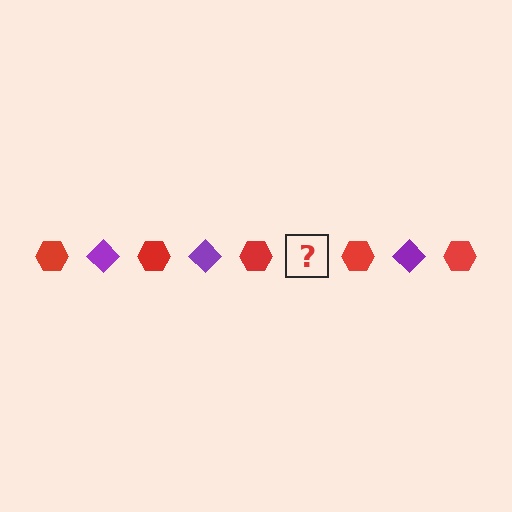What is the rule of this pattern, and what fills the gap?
The rule is that the pattern alternates between red hexagon and purple diamond. The gap should be filled with a purple diamond.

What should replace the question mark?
The question mark should be replaced with a purple diamond.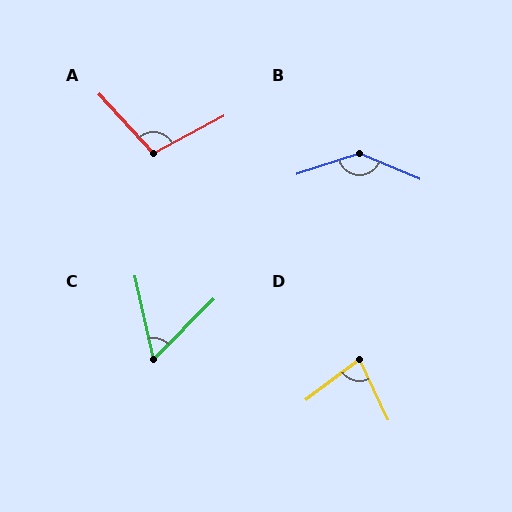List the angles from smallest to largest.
C (57°), D (79°), A (104°), B (139°).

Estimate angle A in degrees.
Approximately 104 degrees.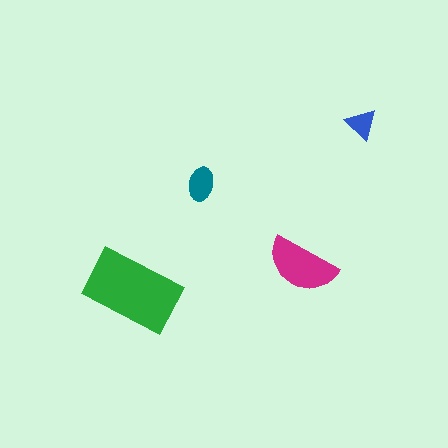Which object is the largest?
The green rectangle.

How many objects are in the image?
There are 4 objects in the image.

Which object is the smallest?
The blue triangle.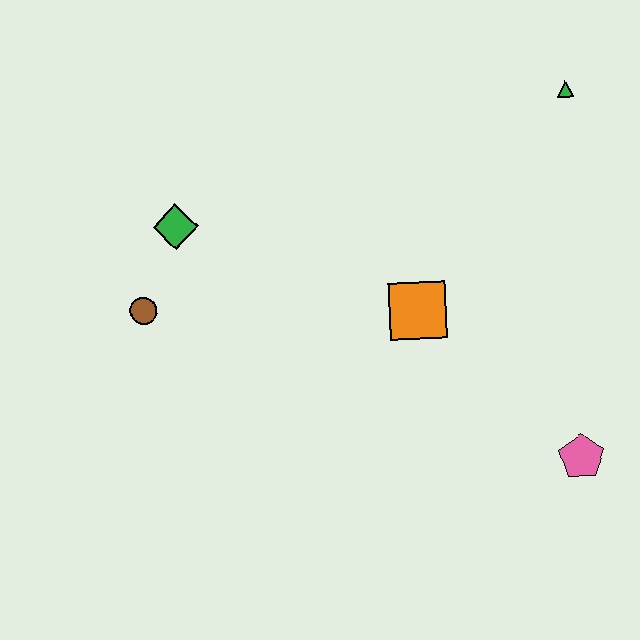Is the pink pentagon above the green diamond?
No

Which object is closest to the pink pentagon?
The orange square is closest to the pink pentagon.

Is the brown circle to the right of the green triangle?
No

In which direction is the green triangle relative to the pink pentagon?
The green triangle is above the pink pentagon.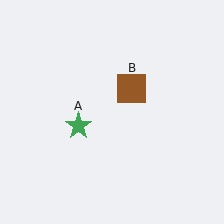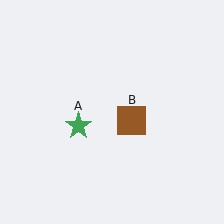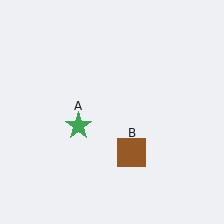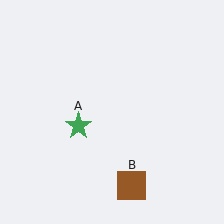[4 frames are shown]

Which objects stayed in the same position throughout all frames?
Green star (object A) remained stationary.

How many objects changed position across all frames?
1 object changed position: brown square (object B).